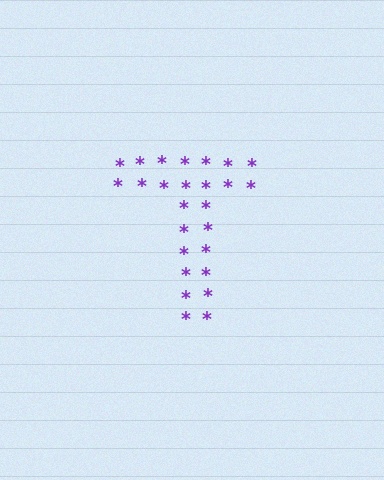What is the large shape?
The large shape is the letter T.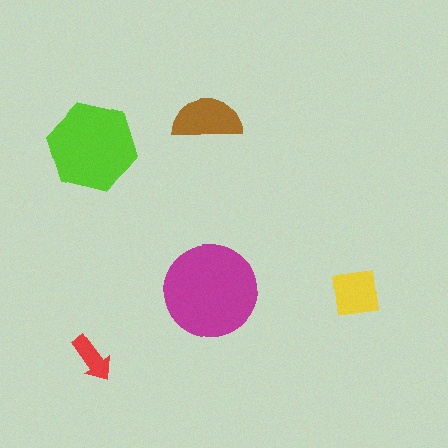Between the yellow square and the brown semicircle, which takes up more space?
The brown semicircle.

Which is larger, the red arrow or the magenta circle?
The magenta circle.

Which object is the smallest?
The red arrow.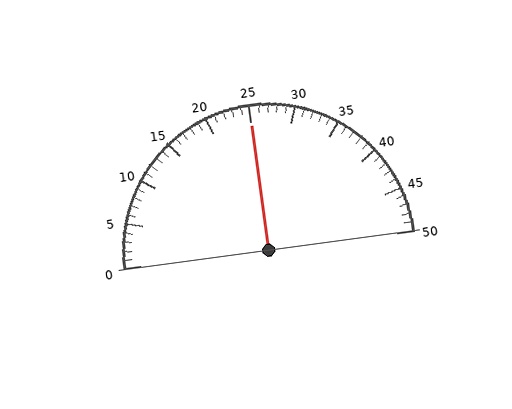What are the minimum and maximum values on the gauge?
The gauge ranges from 0 to 50.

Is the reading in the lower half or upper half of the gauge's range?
The reading is in the upper half of the range (0 to 50).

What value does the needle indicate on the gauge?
The needle indicates approximately 25.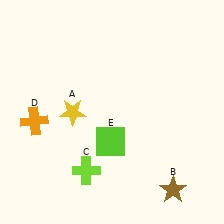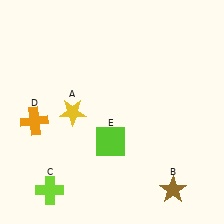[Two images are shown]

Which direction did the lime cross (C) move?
The lime cross (C) moved left.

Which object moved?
The lime cross (C) moved left.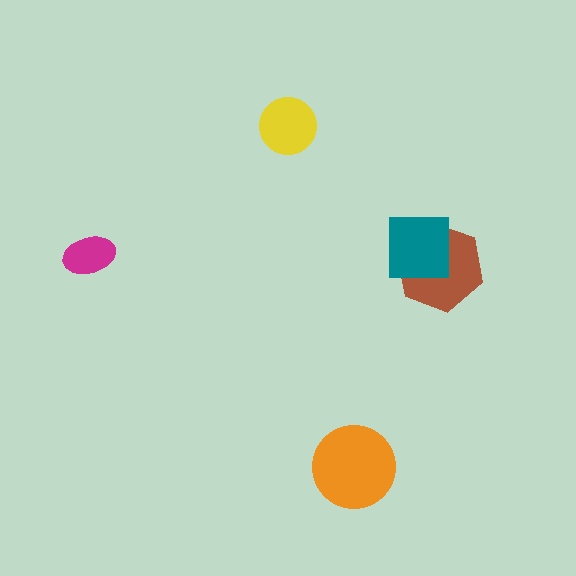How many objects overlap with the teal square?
1 object overlaps with the teal square.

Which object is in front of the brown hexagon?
The teal square is in front of the brown hexagon.